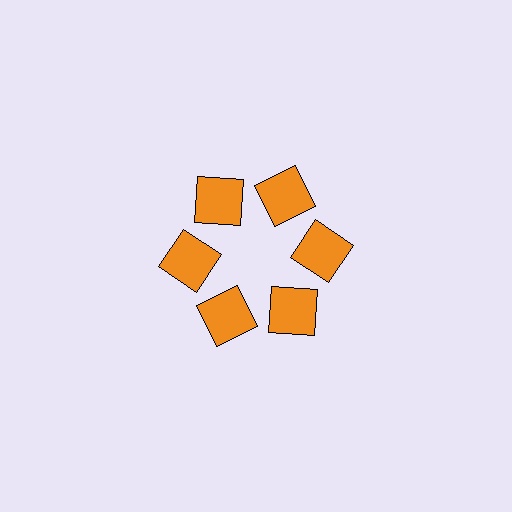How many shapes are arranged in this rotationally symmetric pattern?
There are 6 shapes, arranged in 6 groups of 1.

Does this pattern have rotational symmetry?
Yes, this pattern has 6-fold rotational symmetry. It looks the same after rotating 60 degrees around the center.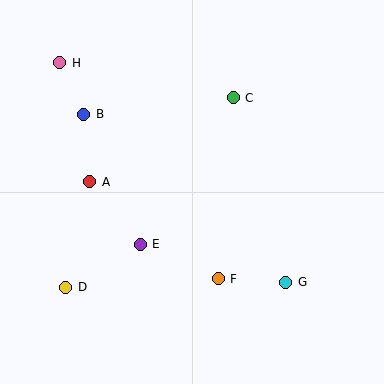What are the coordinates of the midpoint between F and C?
The midpoint between F and C is at (226, 188).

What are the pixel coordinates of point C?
Point C is at (233, 98).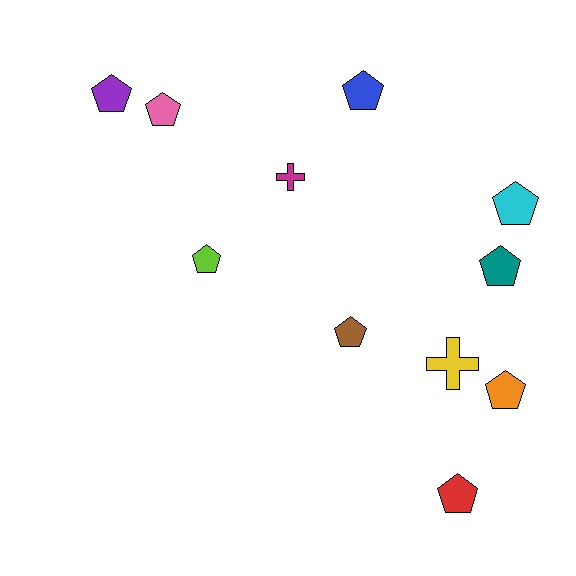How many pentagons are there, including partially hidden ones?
There are 9 pentagons.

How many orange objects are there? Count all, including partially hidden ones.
There is 1 orange object.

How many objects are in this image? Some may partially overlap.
There are 11 objects.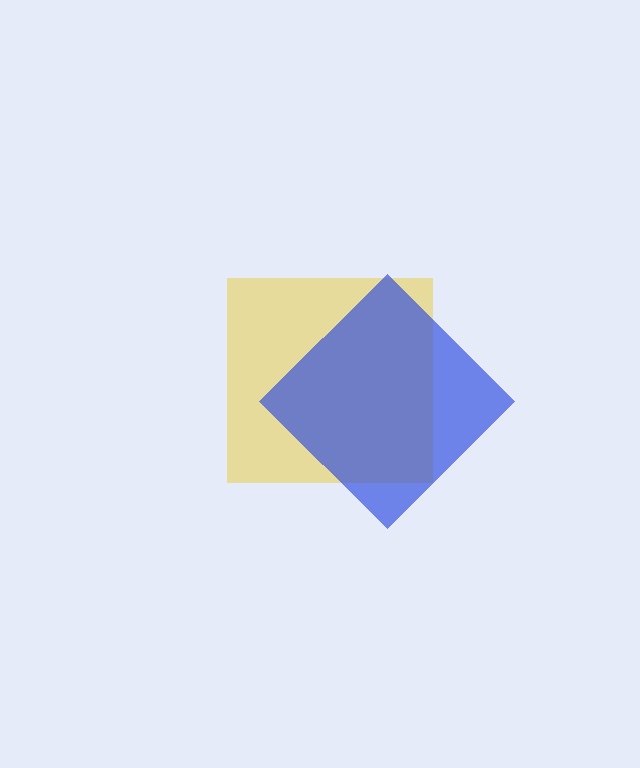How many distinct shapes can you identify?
There are 2 distinct shapes: a yellow square, a blue diamond.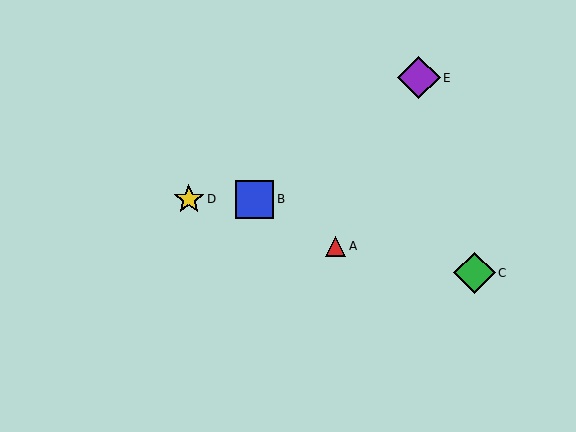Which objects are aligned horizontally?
Objects B, D are aligned horizontally.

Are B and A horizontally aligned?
No, B is at y≈199 and A is at y≈246.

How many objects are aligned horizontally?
2 objects (B, D) are aligned horizontally.